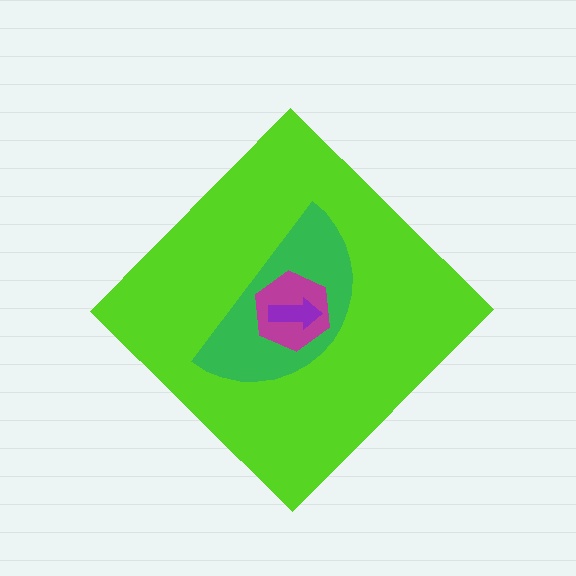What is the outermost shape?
The lime diamond.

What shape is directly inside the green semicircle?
The magenta hexagon.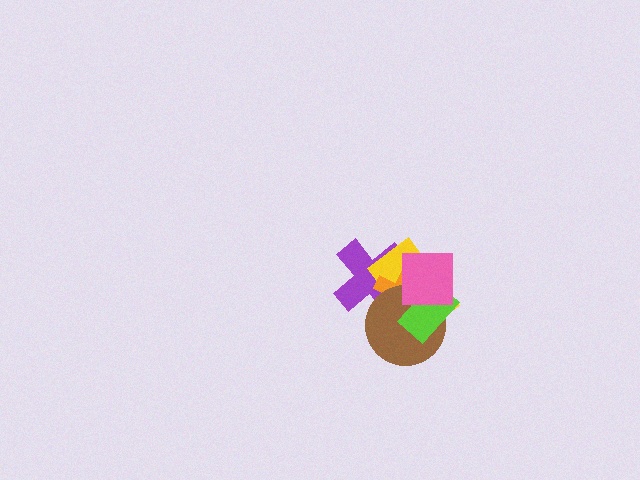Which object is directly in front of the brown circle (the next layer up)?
The lime rectangle is directly in front of the brown circle.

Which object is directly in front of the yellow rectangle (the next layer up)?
The orange cross is directly in front of the yellow rectangle.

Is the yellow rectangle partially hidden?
Yes, it is partially covered by another shape.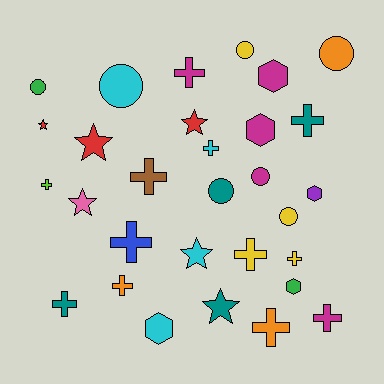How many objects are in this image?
There are 30 objects.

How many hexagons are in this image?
There are 5 hexagons.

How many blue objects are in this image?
There is 1 blue object.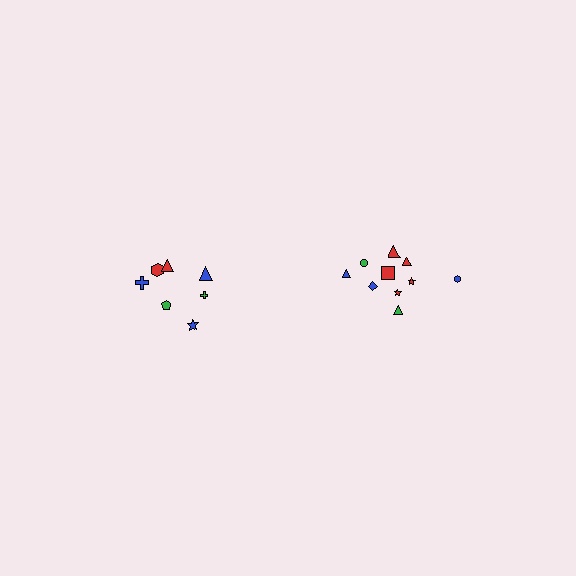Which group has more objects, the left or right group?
The right group.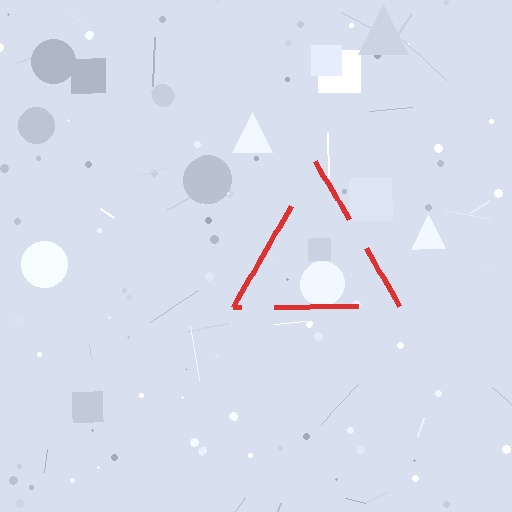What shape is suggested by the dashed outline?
The dashed outline suggests a triangle.